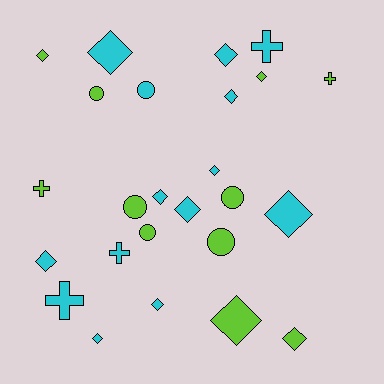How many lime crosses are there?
There are 2 lime crosses.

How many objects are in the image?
There are 25 objects.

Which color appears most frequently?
Cyan, with 14 objects.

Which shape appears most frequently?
Diamond, with 14 objects.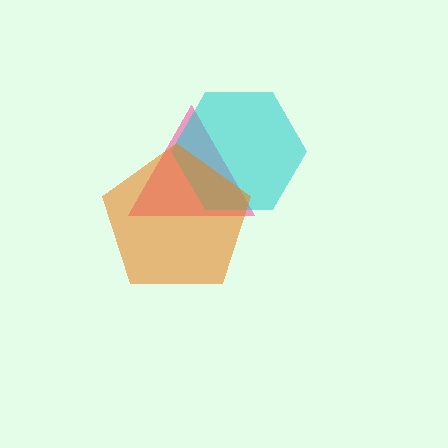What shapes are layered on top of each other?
The layered shapes are: a pink triangle, a cyan hexagon, an orange pentagon.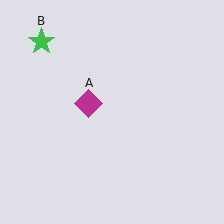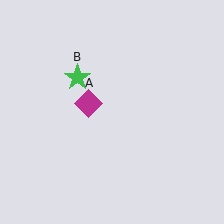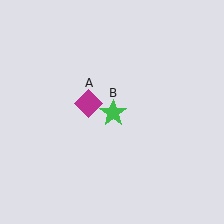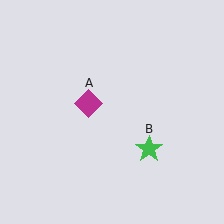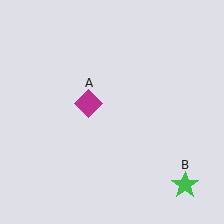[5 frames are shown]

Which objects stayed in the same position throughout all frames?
Magenta diamond (object A) remained stationary.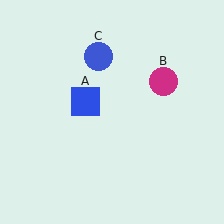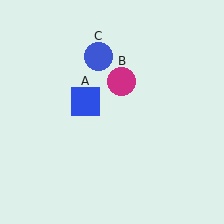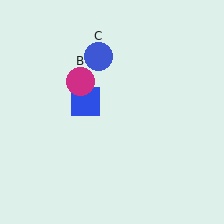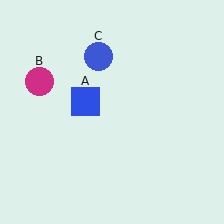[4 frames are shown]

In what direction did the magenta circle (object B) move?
The magenta circle (object B) moved left.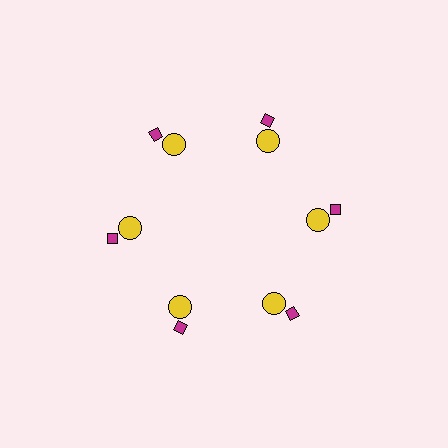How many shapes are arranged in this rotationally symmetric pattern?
There are 12 shapes, arranged in 6 groups of 2.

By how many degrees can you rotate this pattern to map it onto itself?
The pattern maps onto itself every 60 degrees of rotation.